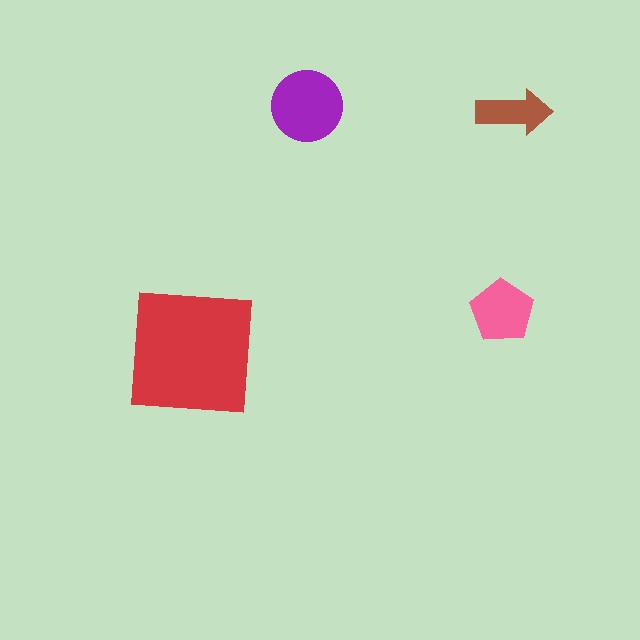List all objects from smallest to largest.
The brown arrow, the pink pentagon, the purple circle, the red square.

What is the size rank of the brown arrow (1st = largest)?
4th.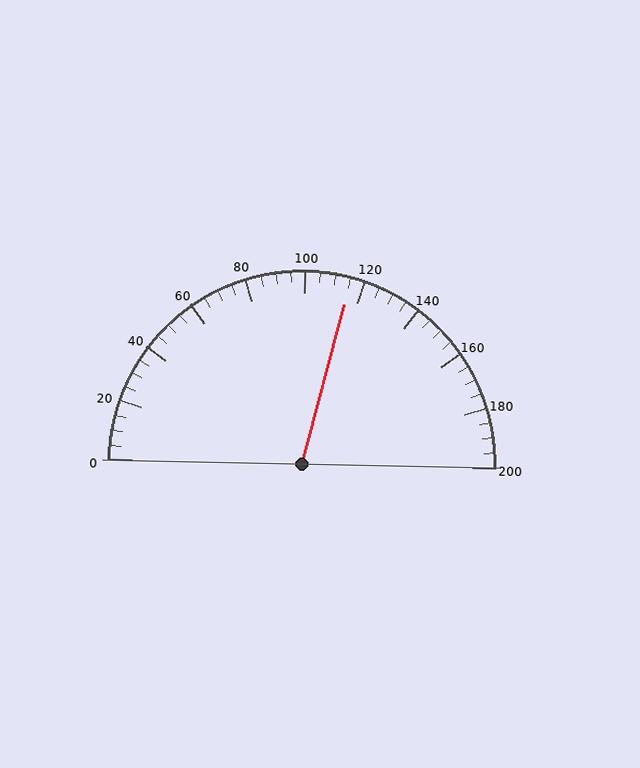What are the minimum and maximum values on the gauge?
The gauge ranges from 0 to 200.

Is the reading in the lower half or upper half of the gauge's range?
The reading is in the upper half of the range (0 to 200).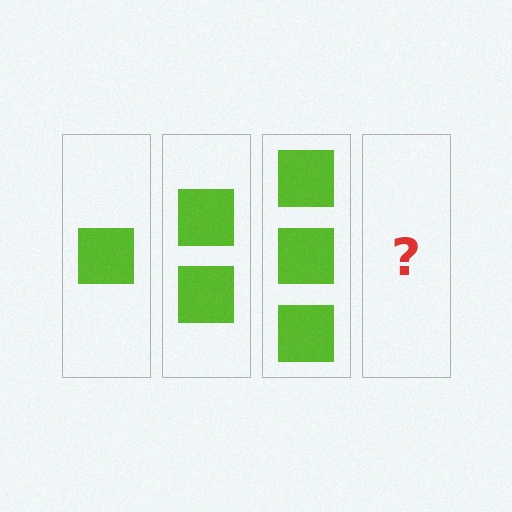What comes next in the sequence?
The next element should be 4 squares.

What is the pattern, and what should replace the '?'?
The pattern is that each step adds one more square. The '?' should be 4 squares.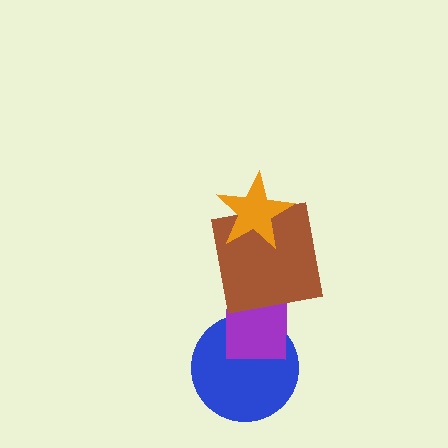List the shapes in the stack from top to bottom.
From top to bottom: the orange star, the brown square, the purple rectangle, the blue circle.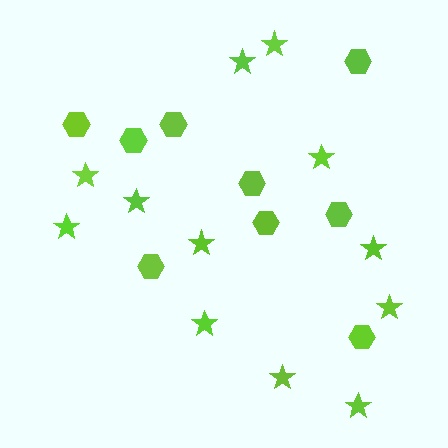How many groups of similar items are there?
There are 2 groups: one group of stars (12) and one group of hexagons (9).